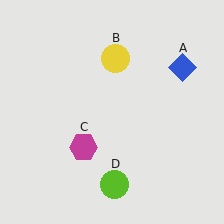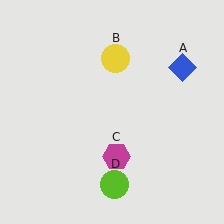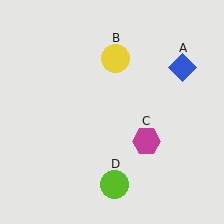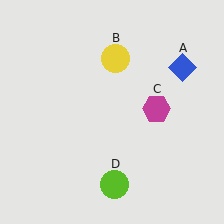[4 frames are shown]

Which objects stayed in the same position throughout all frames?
Blue diamond (object A) and yellow circle (object B) and lime circle (object D) remained stationary.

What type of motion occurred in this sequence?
The magenta hexagon (object C) rotated counterclockwise around the center of the scene.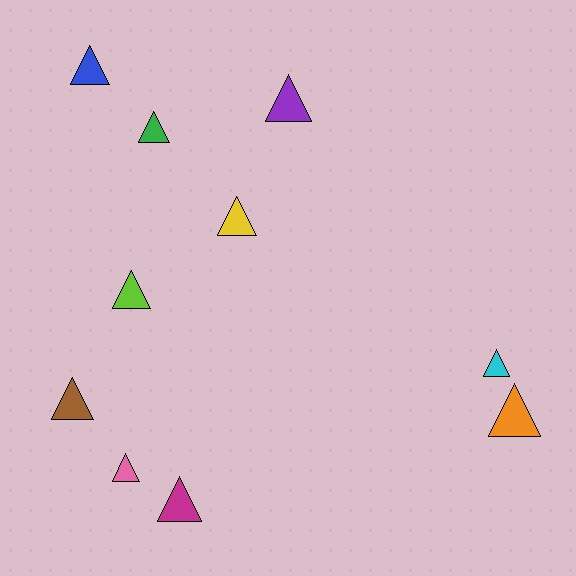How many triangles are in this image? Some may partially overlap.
There are 10 triangles.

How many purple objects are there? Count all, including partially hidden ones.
There is 1 purple object.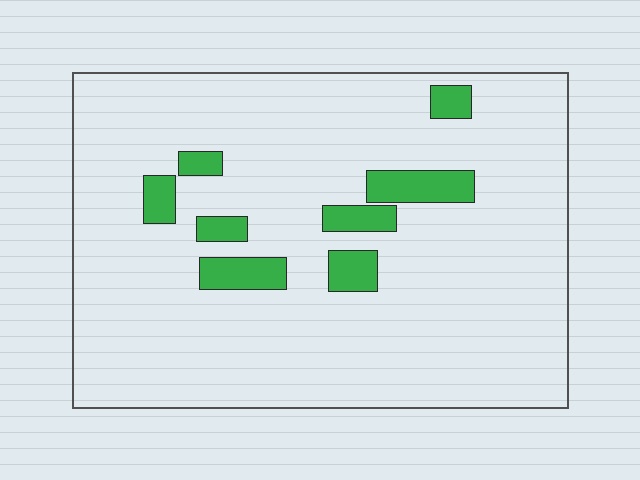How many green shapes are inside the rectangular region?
8.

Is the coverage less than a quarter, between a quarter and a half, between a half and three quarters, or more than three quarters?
Less than a quarter.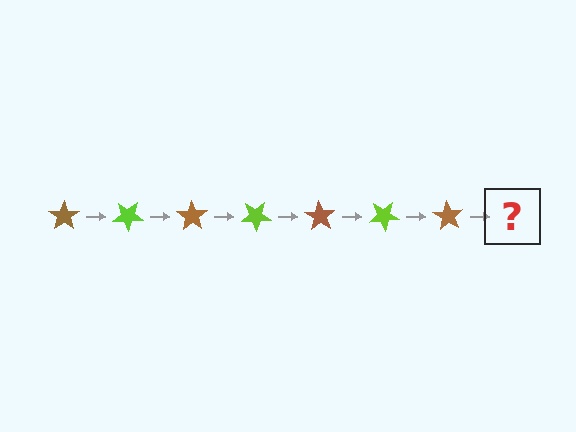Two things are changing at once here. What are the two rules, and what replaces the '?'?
The two rules are that it rotates 35 degrees each step and the color cycles through brown and lime. The '?' should be a lime star, rotated 245 degrees from the start.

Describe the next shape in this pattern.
It should be a lime star, rotated 245 degrees from the start.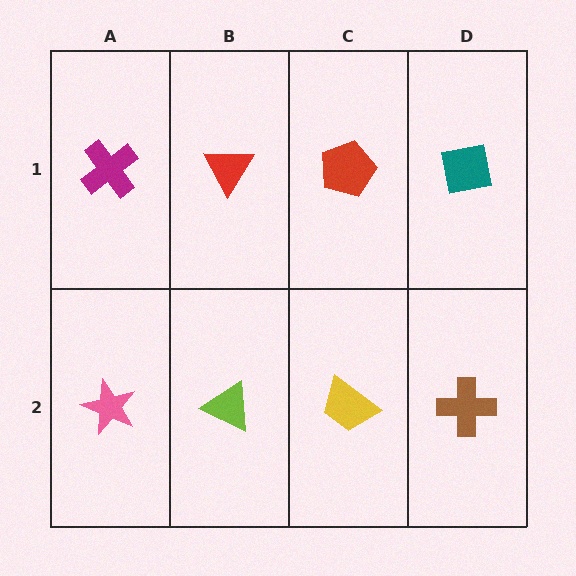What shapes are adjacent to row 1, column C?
A yellow trapezoid (row 2, column C), a red triangle (row 1, column B), a teal square (row 1, column D).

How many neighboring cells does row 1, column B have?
3.